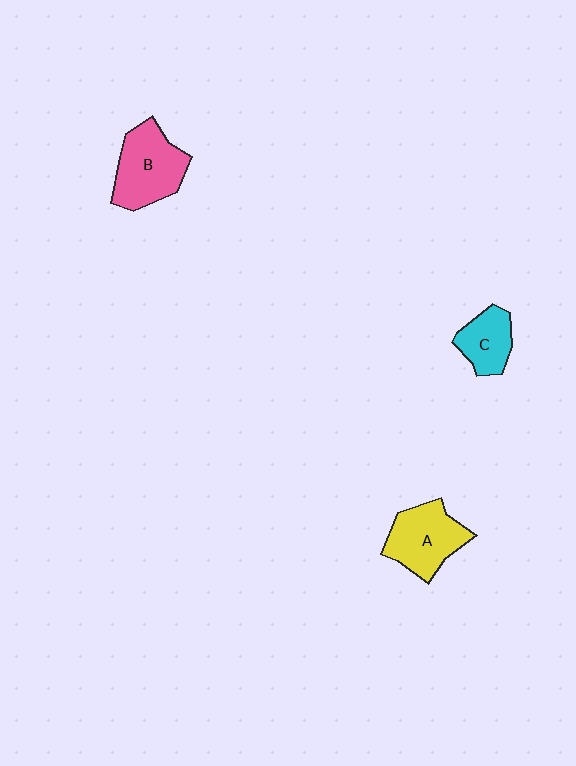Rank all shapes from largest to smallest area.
From largest to smallest: B (pink), A (yellow), C (cyan).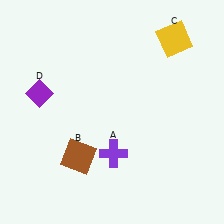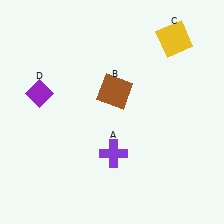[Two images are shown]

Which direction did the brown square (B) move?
The brown square (B) moved up.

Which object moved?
The brown square (B) moved up.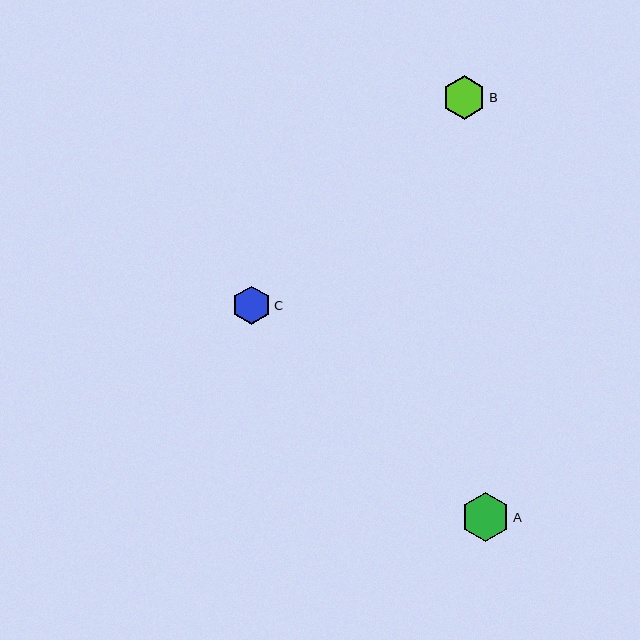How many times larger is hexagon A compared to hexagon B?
Hexagon A is approximately 1.1 times the size of hexagon B.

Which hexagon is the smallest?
Hexagon C is the smallest with a size of approximately 39 pixels.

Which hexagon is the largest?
Hexagon A is the largest with a size of approximately 49 pixels.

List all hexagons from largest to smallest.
From largest to smallest: A, B, C.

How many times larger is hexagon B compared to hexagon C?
Hexagon B is approximately 1.1 times the size of hexagon C.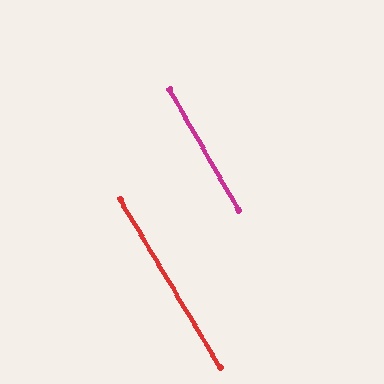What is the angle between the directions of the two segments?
Approximately 1 degree.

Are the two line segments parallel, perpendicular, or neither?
Parallel — their directions differ by only 1.0°.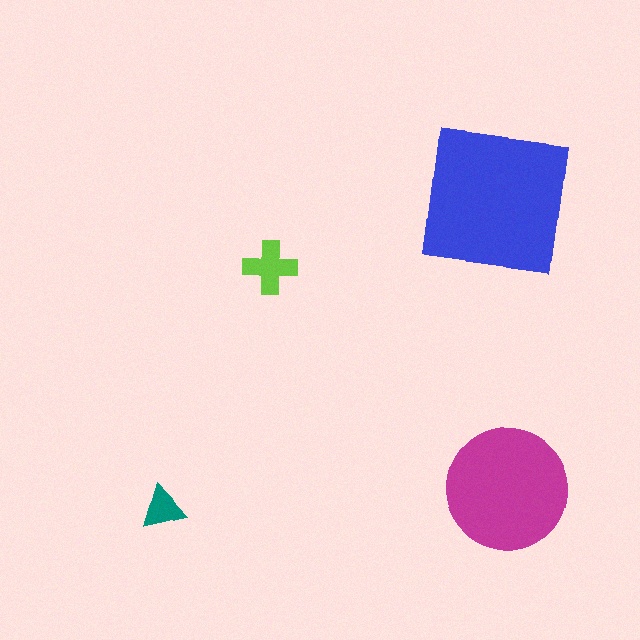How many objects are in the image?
There are 4 objects in the image.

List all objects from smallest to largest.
The teal triangle, the lime cross, the magenta circle, the blue square.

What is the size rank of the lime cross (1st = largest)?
3rd.